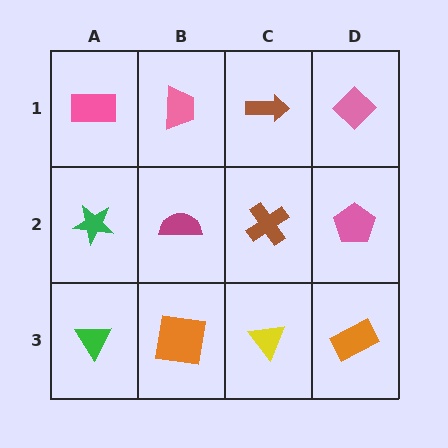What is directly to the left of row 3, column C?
An orange square.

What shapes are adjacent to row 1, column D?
A pink pentagon (row 2, column D), a brown arrow (row 1, column C).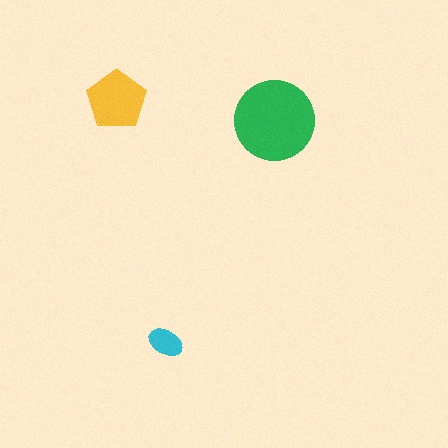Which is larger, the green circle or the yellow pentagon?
The green circle.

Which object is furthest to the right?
The green circle is rightmost.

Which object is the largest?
The green circle.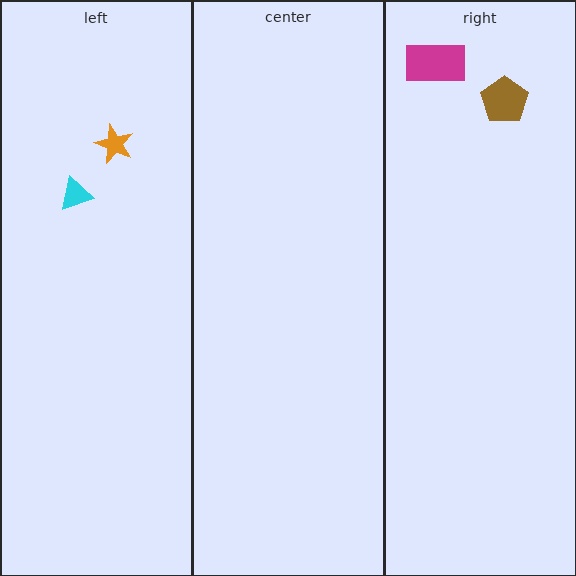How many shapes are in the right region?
2.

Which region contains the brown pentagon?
The right region.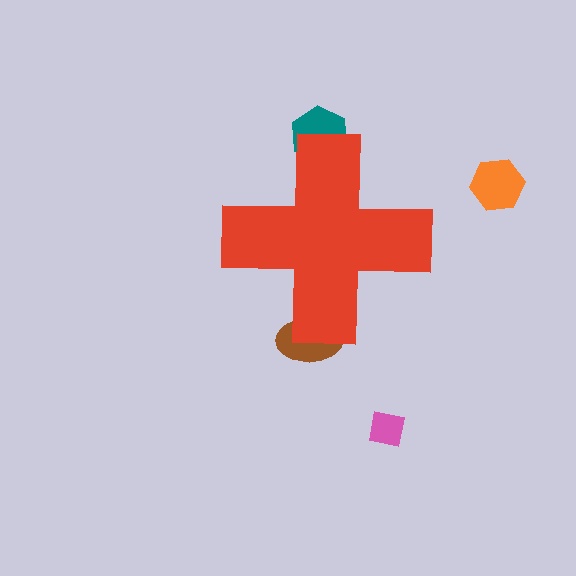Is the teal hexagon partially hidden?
Yes, the teal hexagon is partially hidden behind the red cross.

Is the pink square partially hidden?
No, the pink square is fully visible.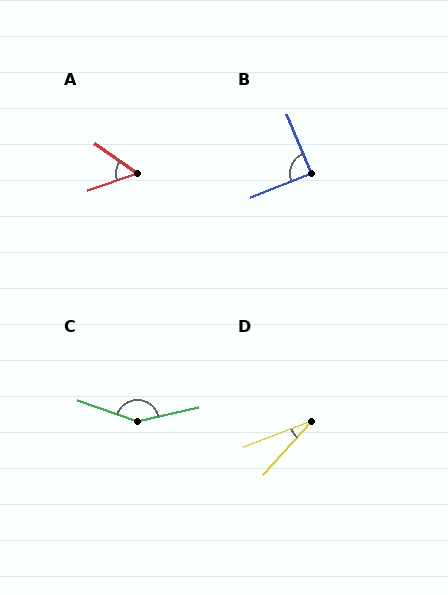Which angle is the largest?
C, at approximately 148 degrees.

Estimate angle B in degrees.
Approximately 89 degrees.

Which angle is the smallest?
D, at approximately 27 degrees.